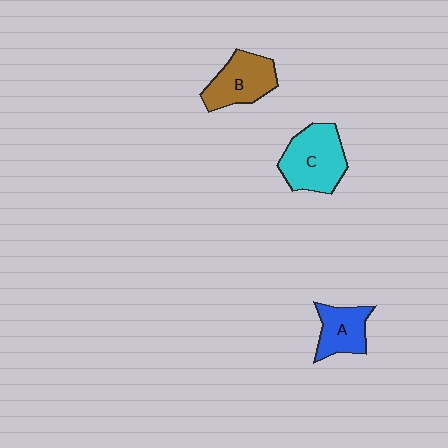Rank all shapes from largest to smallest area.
From largest to smallest: C (cyan), B (brown), A (blue).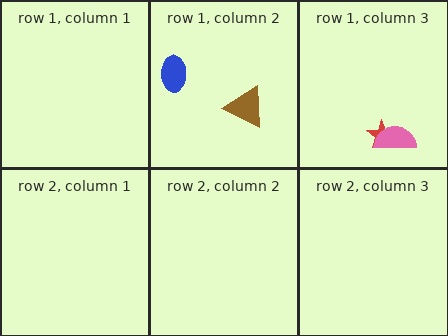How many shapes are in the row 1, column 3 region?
2.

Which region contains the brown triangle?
The row 1, column 2 region.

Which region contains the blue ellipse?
The row 1, column 2 region.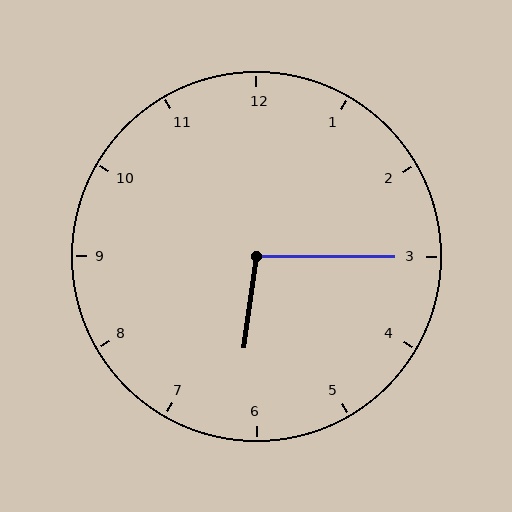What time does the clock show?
6:15.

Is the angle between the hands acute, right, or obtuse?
It is obtuse.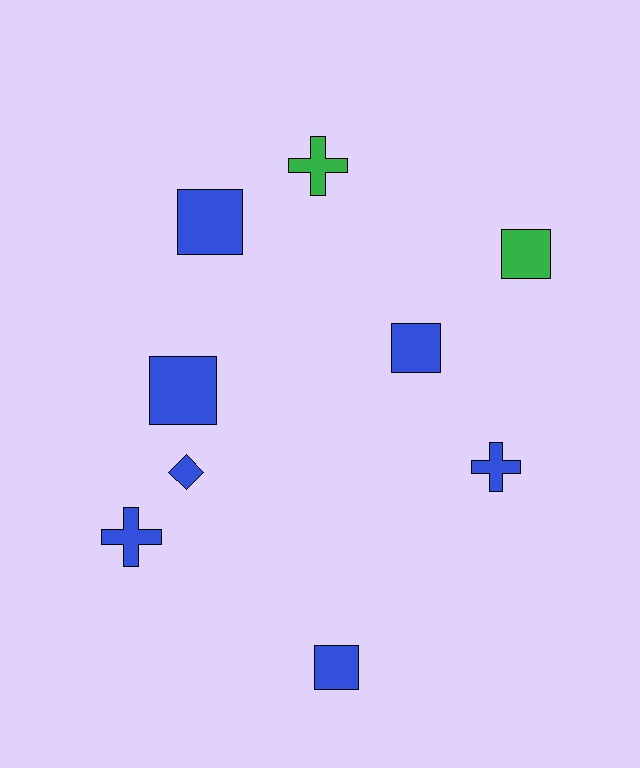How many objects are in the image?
There are 9 objects.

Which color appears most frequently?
Blue, with 7 objects.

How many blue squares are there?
There are 4 blue squares.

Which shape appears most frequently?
Square, with 5 objects.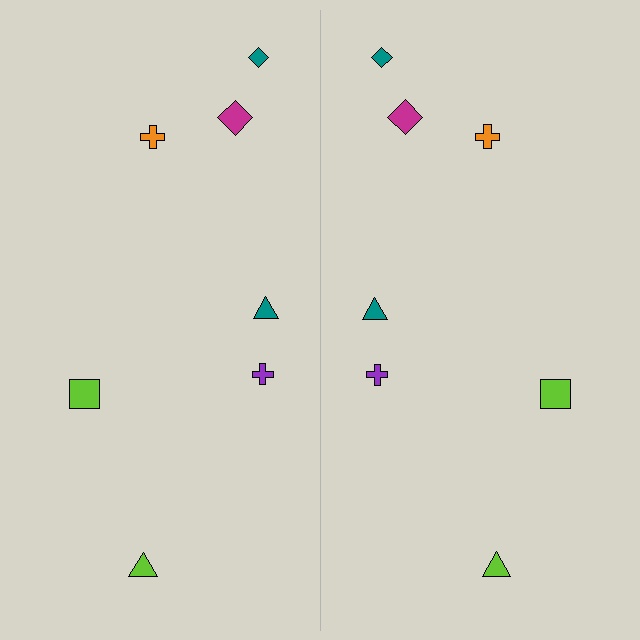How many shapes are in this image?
There are 14 shapes in this image.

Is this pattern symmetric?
Yes, this pattern has bilateral (reflection) symmetry.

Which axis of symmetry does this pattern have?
The pattern has a vertical axis of symmetry running through the center of the image.